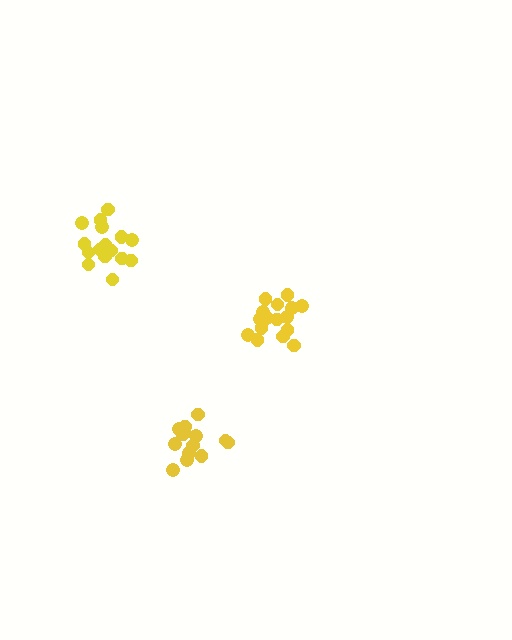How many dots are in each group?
Group 1: 17 dots, Group 2: 17 dots, Group 3: 14 dots (48 total).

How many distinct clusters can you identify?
There are 3 distinct clusters.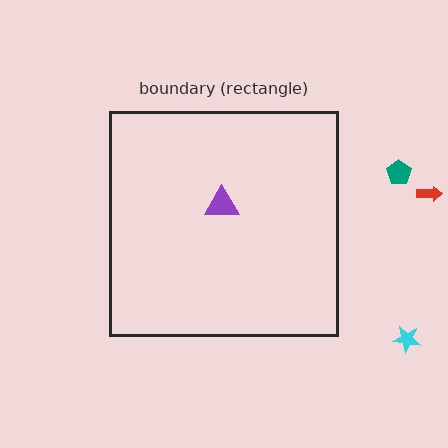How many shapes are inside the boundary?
1 inside, 3 outside.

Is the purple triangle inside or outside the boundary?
Inside.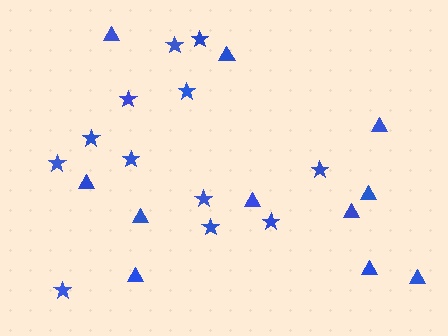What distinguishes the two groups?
There are 2 groups: one group of triangles (11) and one group of stars (12).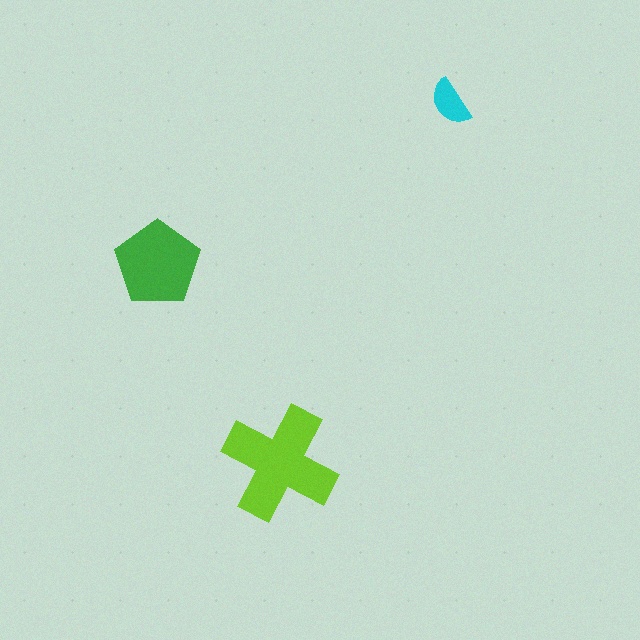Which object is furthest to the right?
The cyan semicircle is rightmost.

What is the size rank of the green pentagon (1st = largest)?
2nd.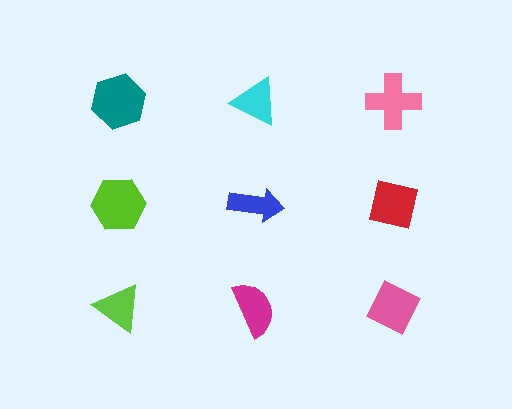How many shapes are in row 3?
3 shapes.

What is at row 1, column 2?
A cyan triangle.